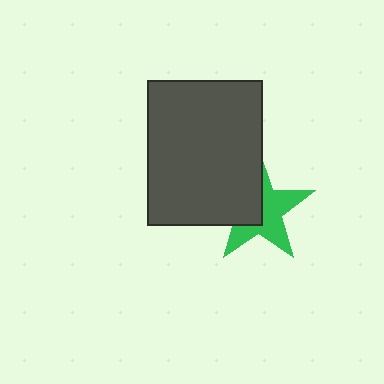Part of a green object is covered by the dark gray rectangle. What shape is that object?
It is a star.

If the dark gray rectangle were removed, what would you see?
You would see the complete green star.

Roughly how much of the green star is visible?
About half of it is visible (roughly 55%).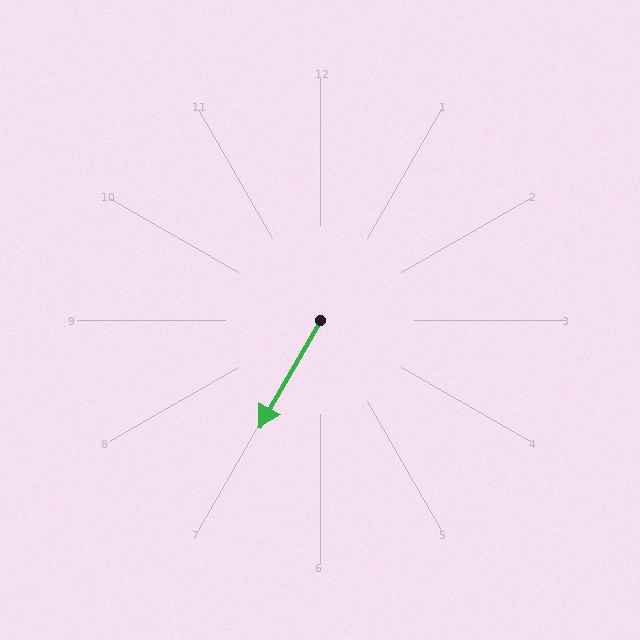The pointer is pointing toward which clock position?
Roughly 7 o'clock.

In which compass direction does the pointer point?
Southwest.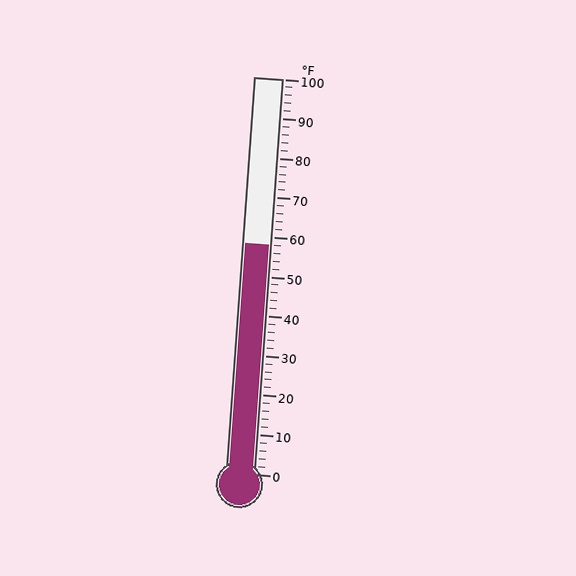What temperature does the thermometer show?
The thermometer shows approximately 58°F.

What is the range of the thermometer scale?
The thermometer scale ranges from 0°F to 100°F.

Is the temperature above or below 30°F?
The temperature is above 30°F.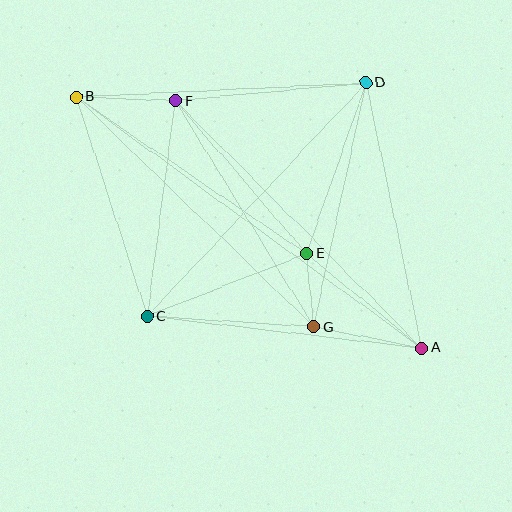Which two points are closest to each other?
Points E and G are closest to each other.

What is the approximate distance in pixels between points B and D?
The distance between B and D is approximately 290 pixels.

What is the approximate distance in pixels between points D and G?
The distance between D and G is approximately 250 pixels.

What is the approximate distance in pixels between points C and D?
The distance between C and D is approximately 320 pixels.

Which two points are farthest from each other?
Points A and B are farthest from each other.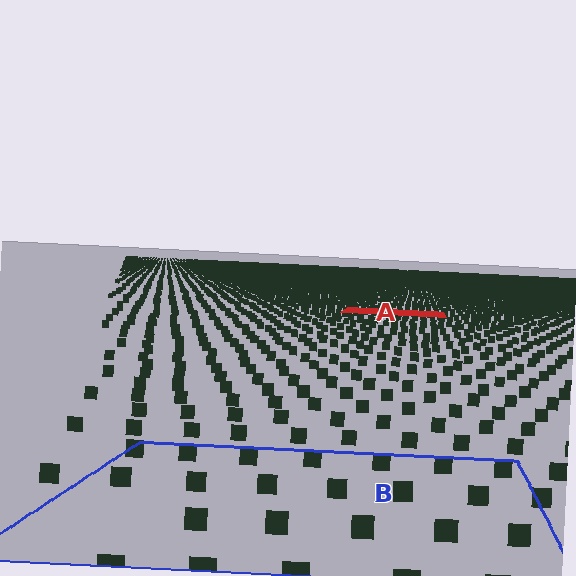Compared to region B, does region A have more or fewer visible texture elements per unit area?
Region A has more texture elements per unit area — they are packed more densely because it is farther away.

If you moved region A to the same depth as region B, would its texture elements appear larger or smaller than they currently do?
They would appear larger. At a closer depth, the same texture elements are projected at a bigger on-screen size.